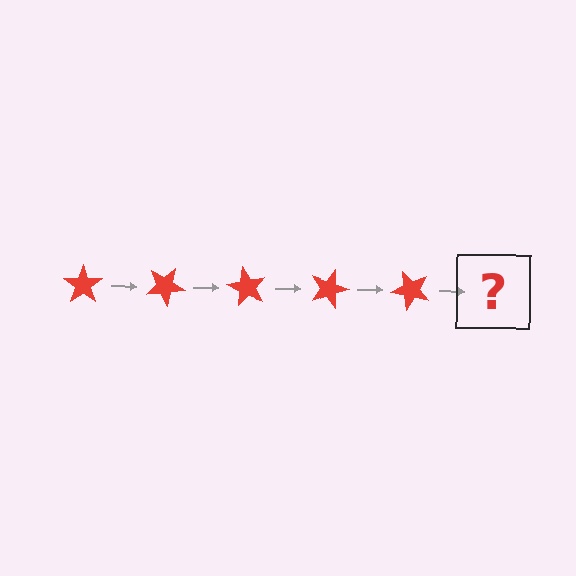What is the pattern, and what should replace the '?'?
The pattern is that the star rotates 30 degrees each step. The '?' should be a red star rotated 150 degrees.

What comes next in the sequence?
The next element should be a red star rotated 150 degrees.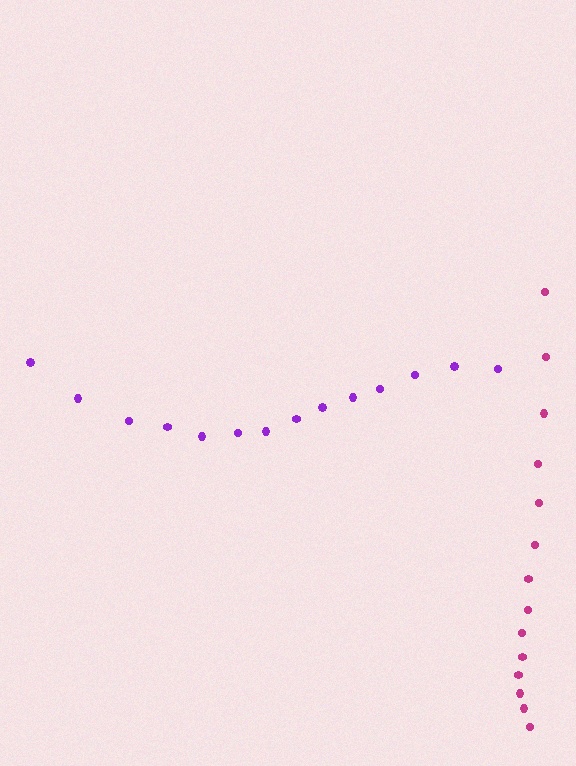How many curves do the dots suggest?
There are 2 distinct paths.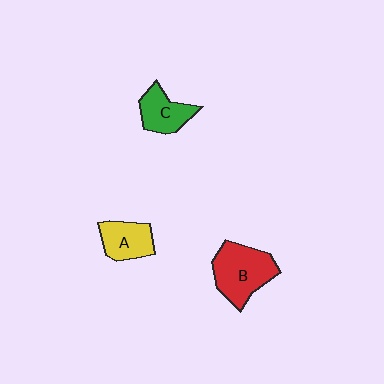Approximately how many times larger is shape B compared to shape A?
Approximately 1.6 times.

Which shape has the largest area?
Shape B (red).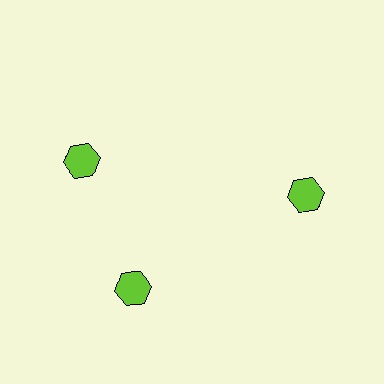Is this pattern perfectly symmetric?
No. The 3 lime hexagons are arranged in a ring, but one element near the 11 o'clock position is rotated out of alignment along the ring, breaking the 3-fold rotational symmetry.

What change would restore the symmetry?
The symmetry would be restored by rotating it back into even spacing with its neighbors so that all 3 hexagons sit at equal angles and equal distance from the center.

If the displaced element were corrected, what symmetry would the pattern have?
It would have 3-fold rotational symmetry — the pattern would map onto itself every 120 degrees.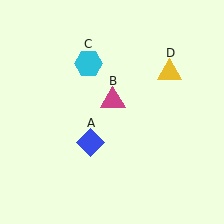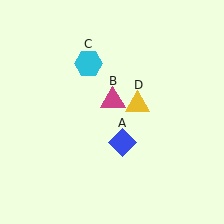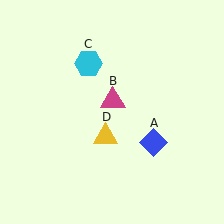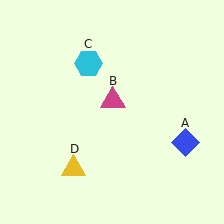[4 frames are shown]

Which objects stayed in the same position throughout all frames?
Magenta triangle (object B) and cyan hexagon (object C) remained stationary.